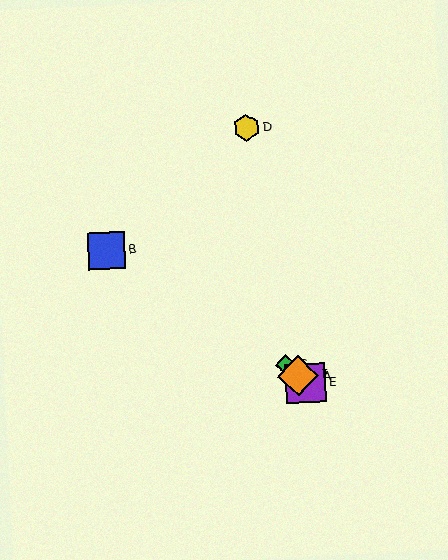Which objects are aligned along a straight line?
Objects A, C, E, F are aligned along a straight line.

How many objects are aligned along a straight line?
4 objects (A, C, E, F) are aligned along a straight line.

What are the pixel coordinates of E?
Object E is at (306, 383).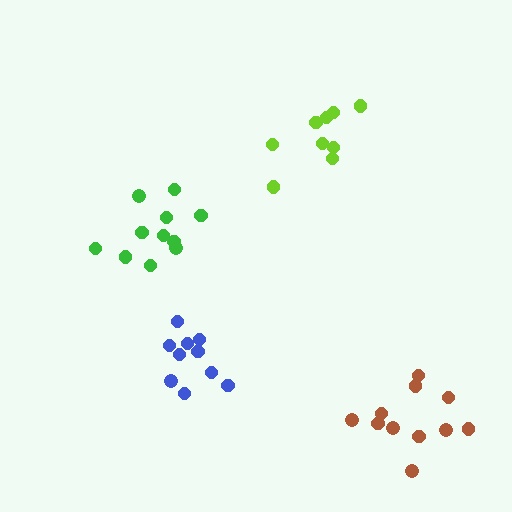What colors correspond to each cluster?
The clusters are colored: brown, lime, green, blue.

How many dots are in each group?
Group 1: 11 dots, Group 2: 9 dots, Group 3: 11 dots, Group 4: 10 dots (41 total).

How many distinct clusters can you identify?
There are 4 distinct clusters.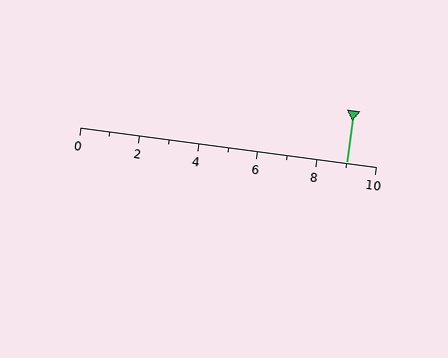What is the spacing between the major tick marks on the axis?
The major ticks are spaced 2 apart.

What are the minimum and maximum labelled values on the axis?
The axis runs from 0 to 10.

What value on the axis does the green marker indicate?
The marker indicates approximately 9.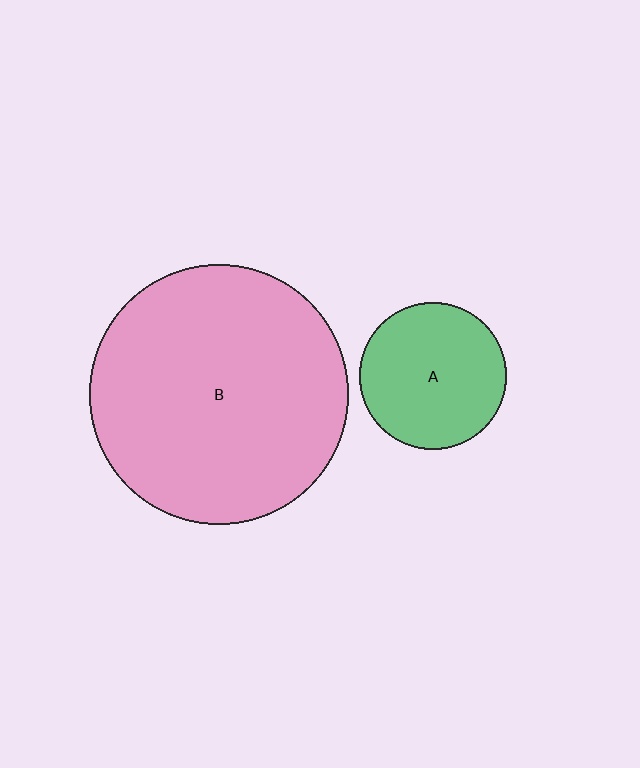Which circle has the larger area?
Circle B (pink).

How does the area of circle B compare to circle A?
Approximately 3.1 times.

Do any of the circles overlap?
No, none of the circles overlap.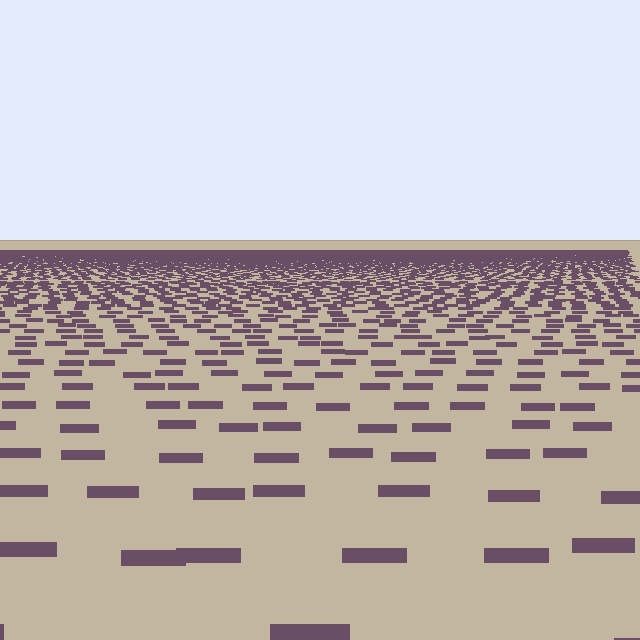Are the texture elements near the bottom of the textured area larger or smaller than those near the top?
Larger. Near the bottom, elements are closer to the viewer and appear at a bigger on-screen size.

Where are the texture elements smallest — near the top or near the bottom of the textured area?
Near the top.